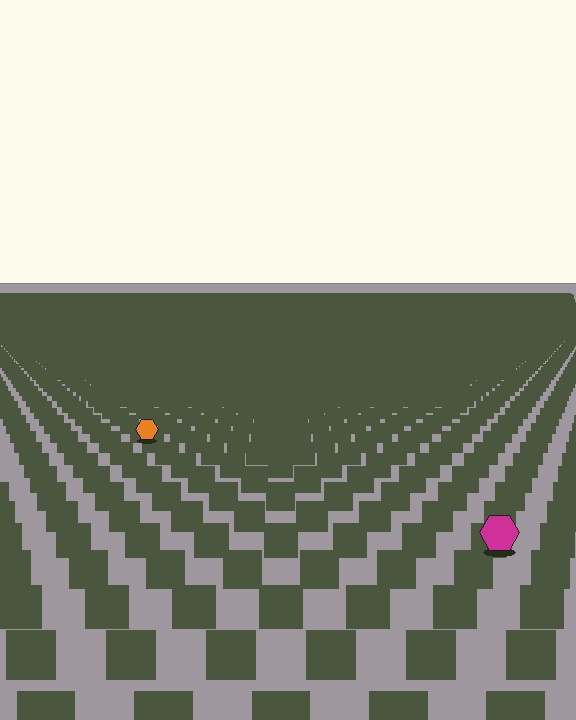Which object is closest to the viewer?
The magenta hexagon is closest. The texture marks near it are larger and more spread out.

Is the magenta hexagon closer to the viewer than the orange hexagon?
Yes. The magenta hexagon is closer — you can tell from the texture gradient: the ground texture is coarser near it.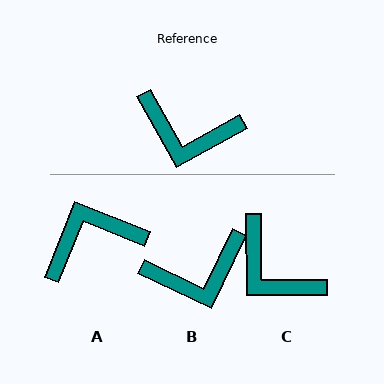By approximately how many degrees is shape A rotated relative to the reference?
Approximately 141 degrees clockwise.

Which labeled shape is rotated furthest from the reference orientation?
A, about 141 degrees away.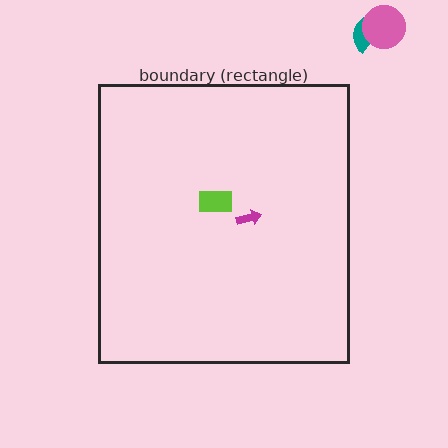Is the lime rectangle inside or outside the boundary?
Inside.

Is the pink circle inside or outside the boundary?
Outside.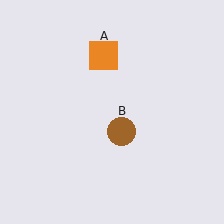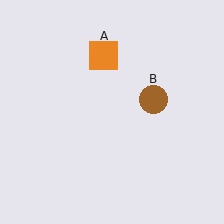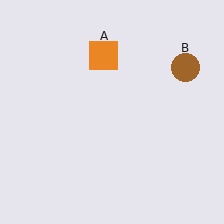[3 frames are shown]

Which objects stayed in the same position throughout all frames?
Orange square (object A) remained stationary.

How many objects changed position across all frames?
1 object changed position: brown circle (object B).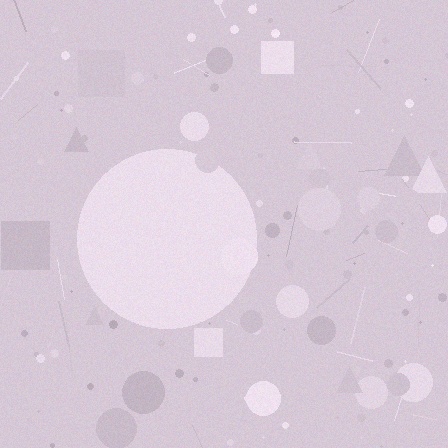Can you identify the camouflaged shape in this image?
The camouflaged shape is a circle.